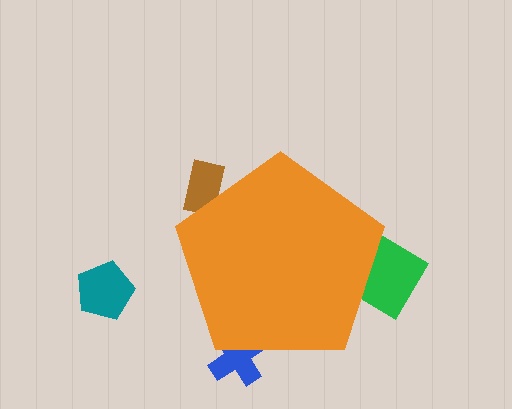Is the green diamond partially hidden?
Yes, the green diamond is partially hidden behind the orange pentagon.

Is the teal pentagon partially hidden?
No, the teal pentagon is fully visible.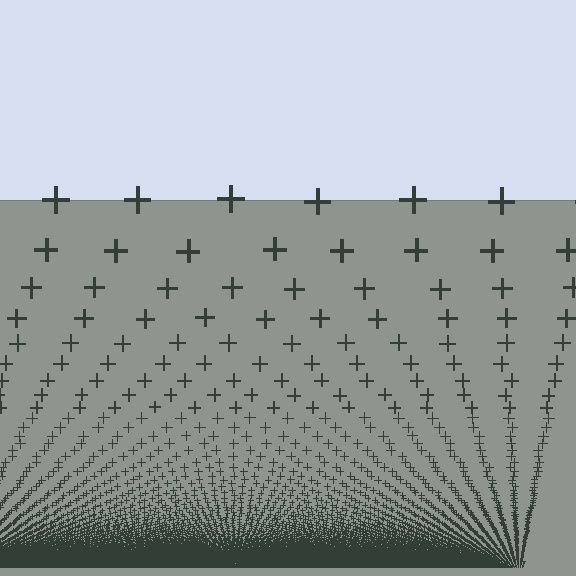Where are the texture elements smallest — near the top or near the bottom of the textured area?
Near the bottom.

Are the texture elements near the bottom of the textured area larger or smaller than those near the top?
Smaller. The gradient is inverted — elements near the bottom are smaller and denser.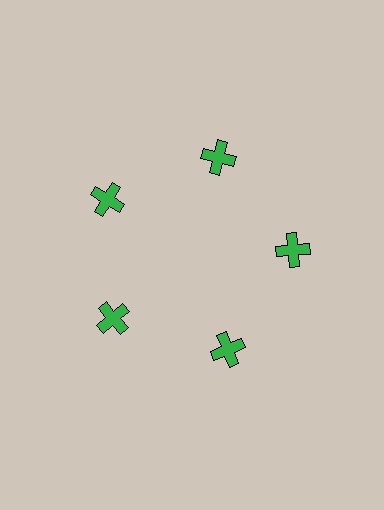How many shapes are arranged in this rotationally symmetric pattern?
There are 5 shapes, arranged in 5 groups of 1.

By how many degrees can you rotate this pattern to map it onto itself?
The pattern maps onto itself every 72 degrees of rotation.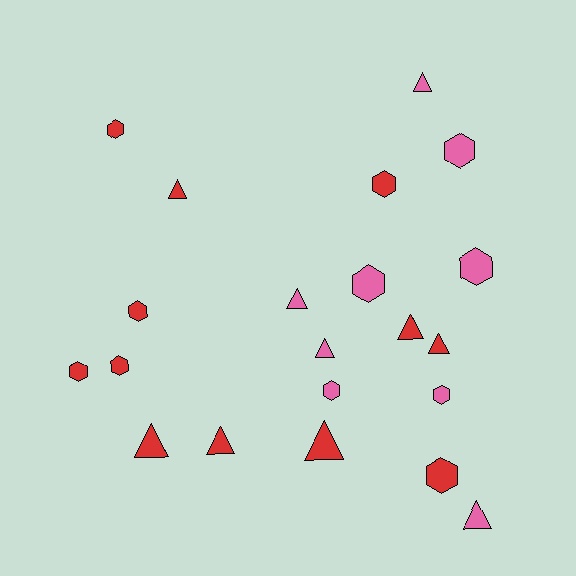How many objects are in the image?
There are 21 objects.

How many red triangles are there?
There are 6 red triangles.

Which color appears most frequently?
Red, with 12 objects.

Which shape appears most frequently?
Hexagon, with 11 objects.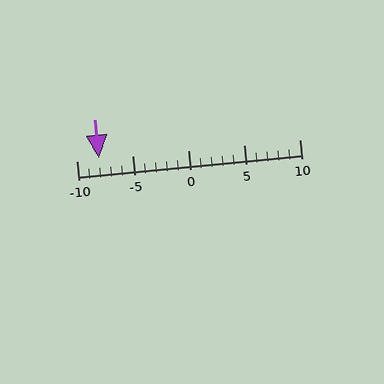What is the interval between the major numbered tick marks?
The major tick marks are spaced 5 units apart.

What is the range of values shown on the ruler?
The ruler shows values from -10 to 10.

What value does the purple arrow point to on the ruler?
The purple arrow points to approximately -8.